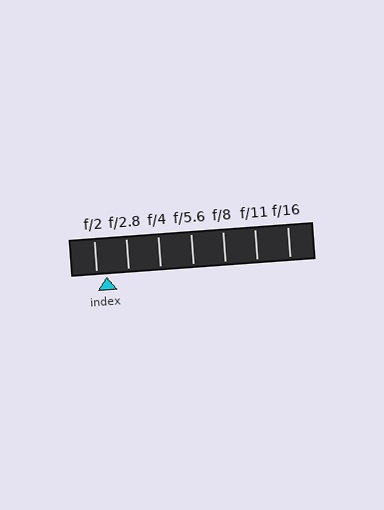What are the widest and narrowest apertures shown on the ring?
The widest aperture shown is f/2 and the narrowest is f/16.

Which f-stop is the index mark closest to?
The index mark is closest to f/2.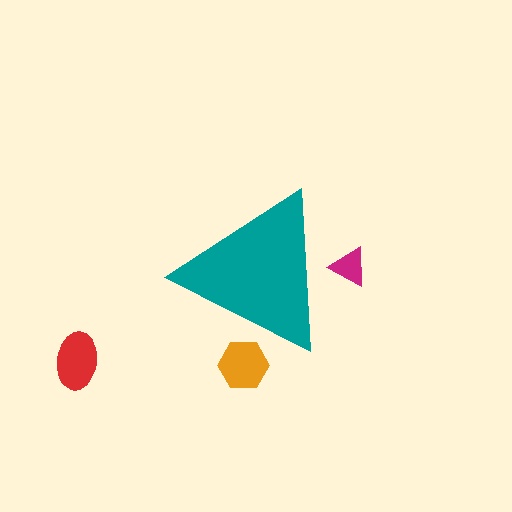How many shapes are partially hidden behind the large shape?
2 shapes are partially hidden.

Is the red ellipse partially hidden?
No, the red ellipse is fully visible.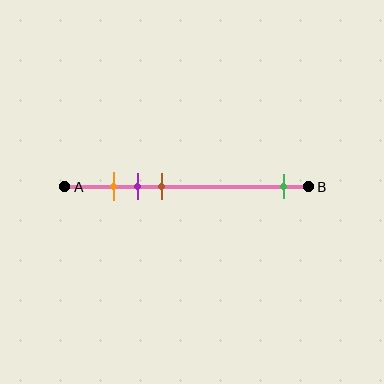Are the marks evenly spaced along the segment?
No, the marks are not evenly spaced.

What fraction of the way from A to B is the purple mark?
The purple mark is approximately 30% (0.3) of the way from A to B.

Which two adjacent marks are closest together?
The orange and purple marks are the closest adjacent pair.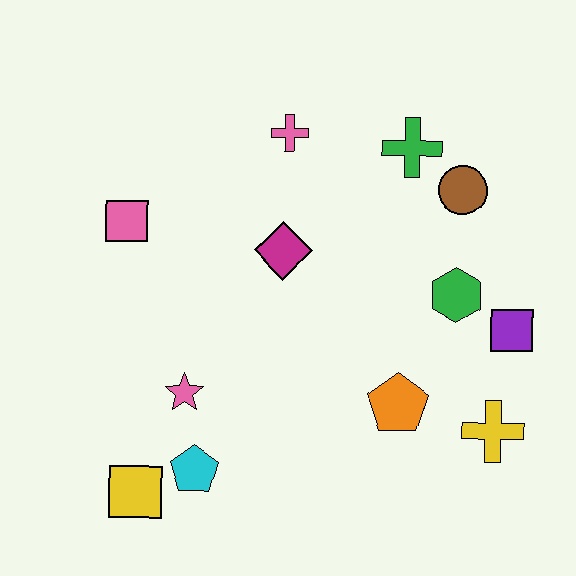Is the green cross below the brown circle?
No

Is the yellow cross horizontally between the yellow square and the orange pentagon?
No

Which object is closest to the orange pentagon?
The yellow cross is closest to the orange pentagon.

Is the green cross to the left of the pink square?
No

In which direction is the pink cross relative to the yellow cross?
The pink cross is above the yellow cross.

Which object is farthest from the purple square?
The yellow square is farthest from the purple square.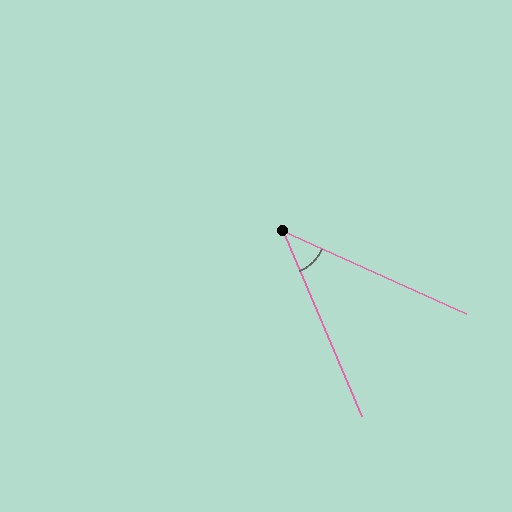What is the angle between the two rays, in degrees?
Approximately 43 degrees.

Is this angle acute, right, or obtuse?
It is acute.